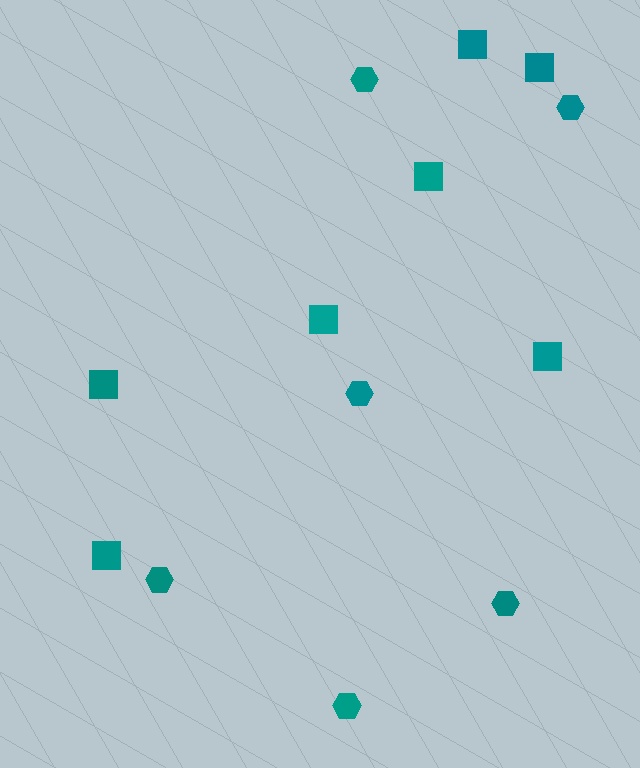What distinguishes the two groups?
There are 2 groups: one group of hexagons (6) and one group of squares (7).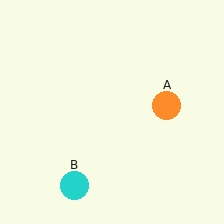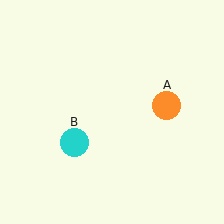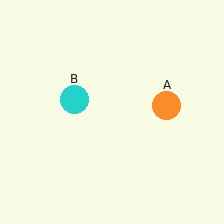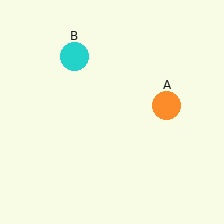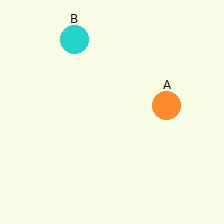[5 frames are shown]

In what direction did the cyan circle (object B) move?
The cyan circle (object B) moved up.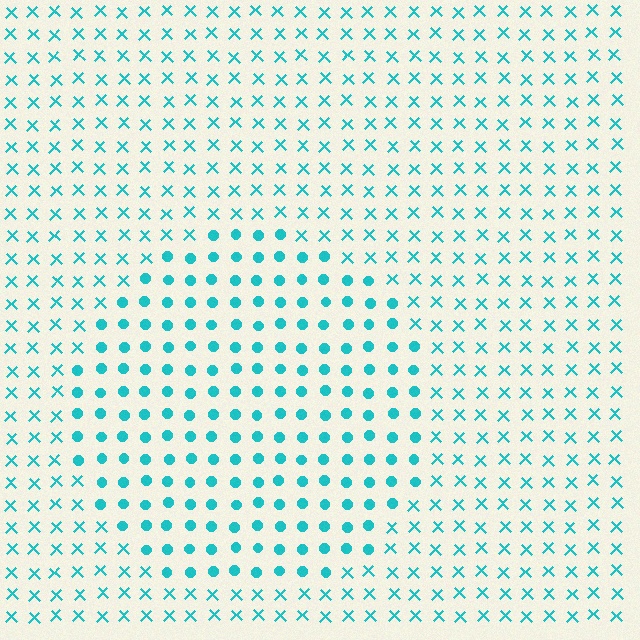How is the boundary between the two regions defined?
The boundary is defined by a change in element shape: circles inside vs. X marks outside. All elements share the same color and spacing.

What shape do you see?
I see a circle.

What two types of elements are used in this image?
The image uses circles inside the circle region and X marks outside it.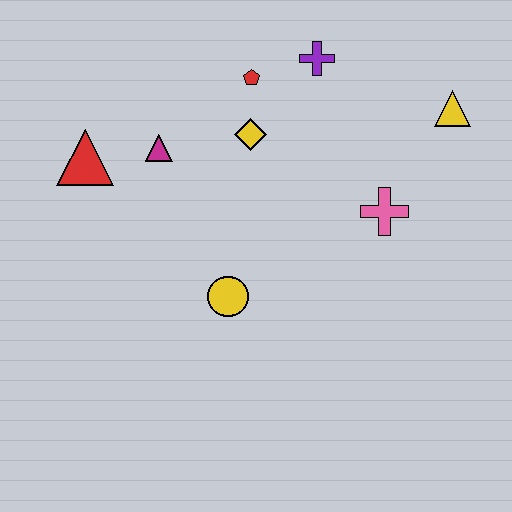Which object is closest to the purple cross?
The red pentagon is closest to the purple cross.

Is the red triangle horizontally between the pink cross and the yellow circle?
No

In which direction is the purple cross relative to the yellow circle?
The purple cross is above the yellow circle.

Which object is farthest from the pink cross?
The red triangle is farthest from the pink cross.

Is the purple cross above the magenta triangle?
Yes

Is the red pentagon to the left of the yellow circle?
No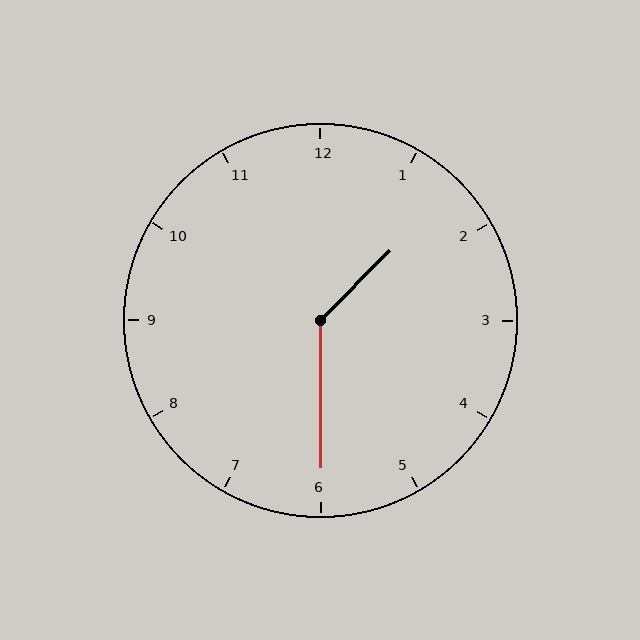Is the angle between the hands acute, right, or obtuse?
It is obtuse.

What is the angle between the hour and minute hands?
Approximately 135 degrees.